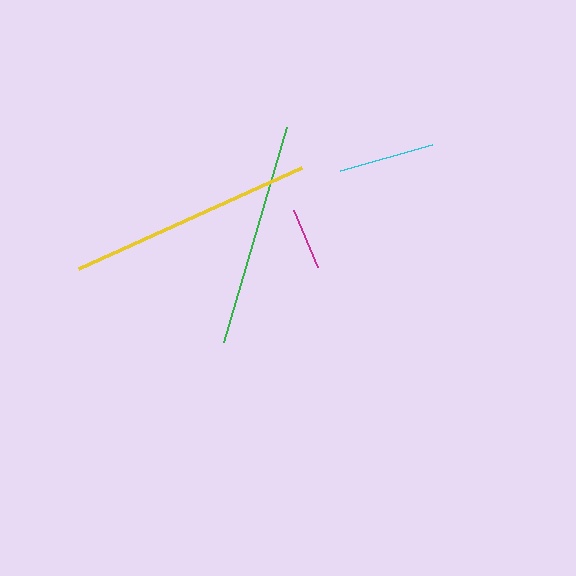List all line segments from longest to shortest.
From longest to shortest: yellow, green, cyan, magenta.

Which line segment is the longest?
The yellow line is the longest at approximately 245 pixels.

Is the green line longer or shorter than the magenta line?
The green line is longer than the magenta line.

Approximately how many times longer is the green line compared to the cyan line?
The green line is approximately 2.3 times the length of the cyan line.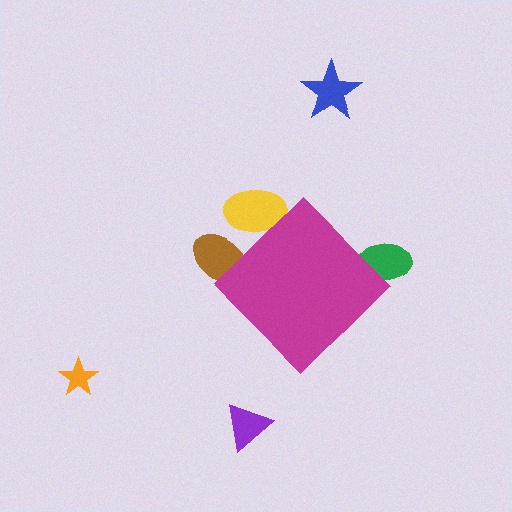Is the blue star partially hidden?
No, the blue star is fully visible.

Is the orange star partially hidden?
No, the orange star is fully visible.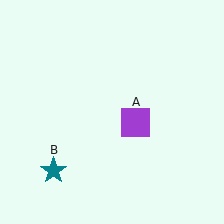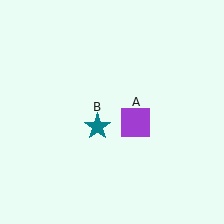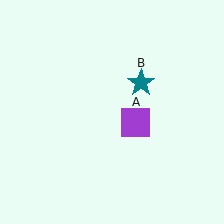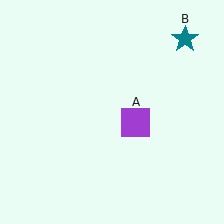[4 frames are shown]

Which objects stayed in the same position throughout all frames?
Purple square (object A) remained stationary.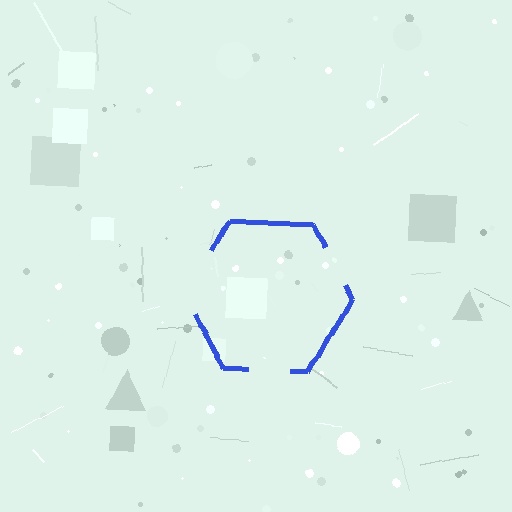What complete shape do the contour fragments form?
The contour fragments form a hexagon.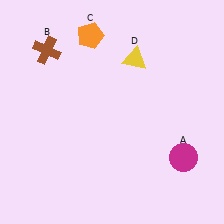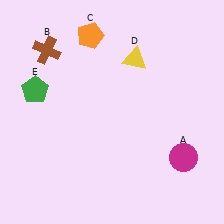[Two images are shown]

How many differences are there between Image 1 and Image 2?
There is 1 difference between the two images.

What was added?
A green pentagon (E) was added in Image 2.